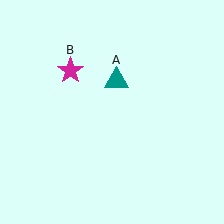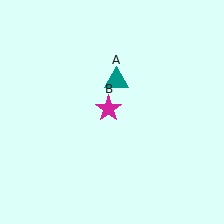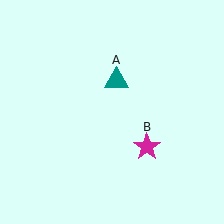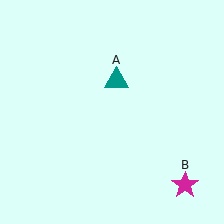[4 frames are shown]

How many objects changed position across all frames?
1 object changed position: magenta star (object B).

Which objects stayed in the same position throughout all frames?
Teal triangle (object A) remained stationary.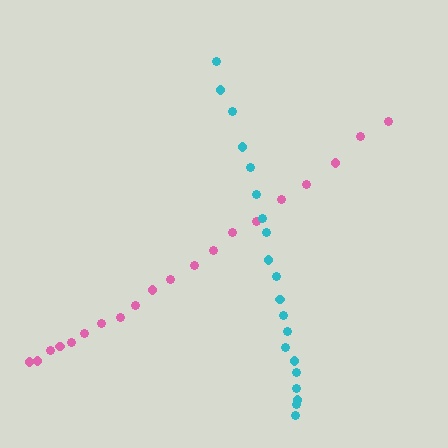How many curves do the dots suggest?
There are 2 distinct paths.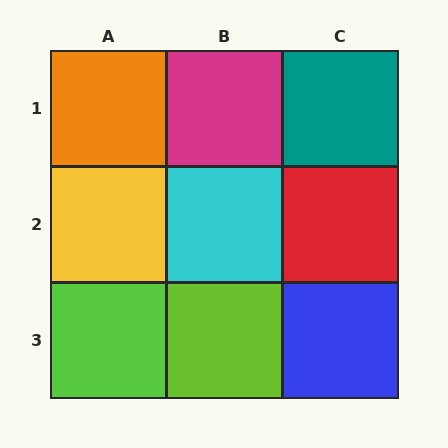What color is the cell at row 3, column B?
Lime.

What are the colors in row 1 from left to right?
Orange, magenta, teal.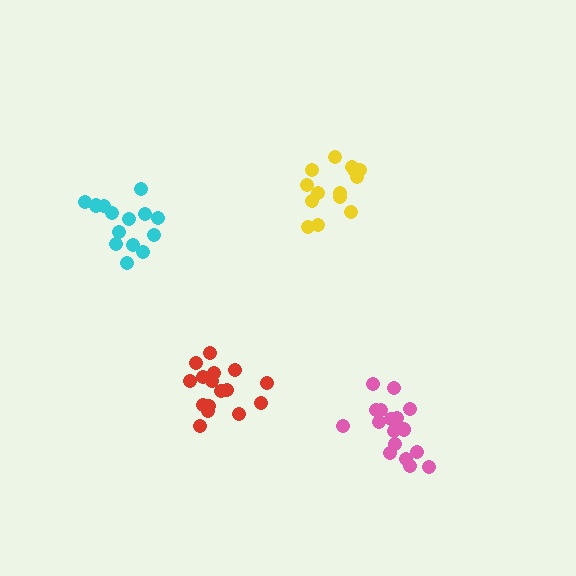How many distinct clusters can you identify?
There are 4 distinct clusters.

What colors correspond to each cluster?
The clusters are colored: yellow, pink, red, cyan.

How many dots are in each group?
Group 1: 14 dots, Group 2: 17 dots, Group 3: 16 dots, Group 4: 14 dots (61 total).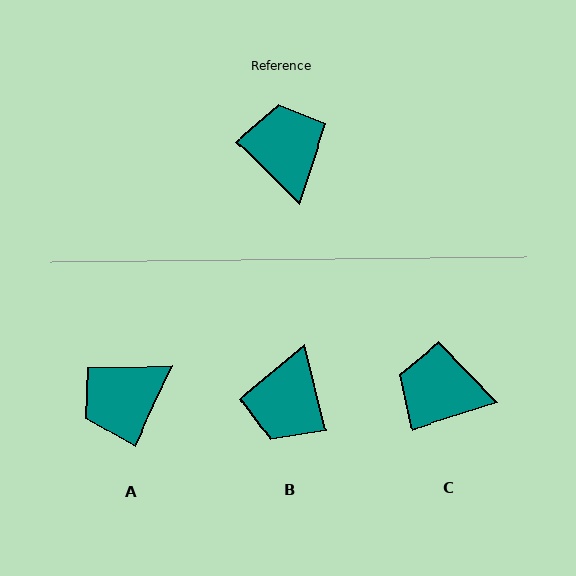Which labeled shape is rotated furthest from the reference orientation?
B, about 149 degrees away.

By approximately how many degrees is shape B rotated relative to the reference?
Approximately 149 degrees counter-clockwise.